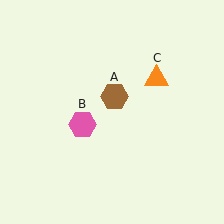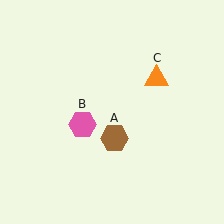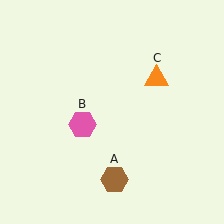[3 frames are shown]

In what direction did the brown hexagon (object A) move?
The brown hexagon (object A) moved down.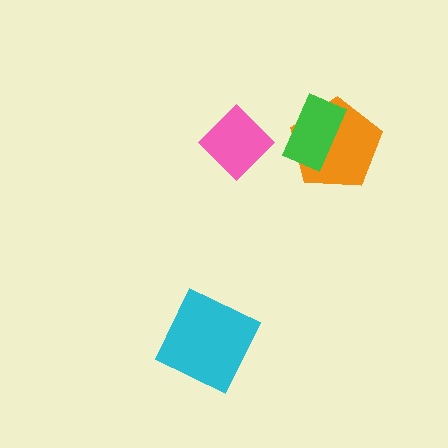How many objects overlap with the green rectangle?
1 object overlaps with the green rectangle.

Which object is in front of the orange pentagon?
The green rectangle is in front of the orange pentagon.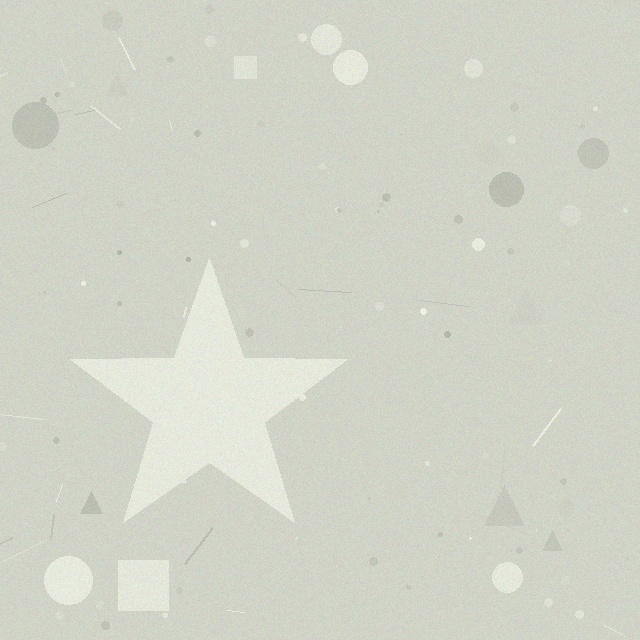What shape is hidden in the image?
A star is hidden in the image.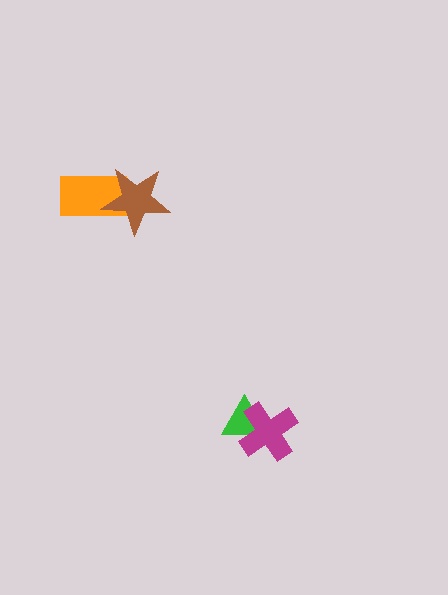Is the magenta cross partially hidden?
No, no other shape covers it.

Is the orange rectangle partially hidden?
Yes, it is partially covered by another shape.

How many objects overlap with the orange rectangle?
1 object overlaps with the orange rectangle.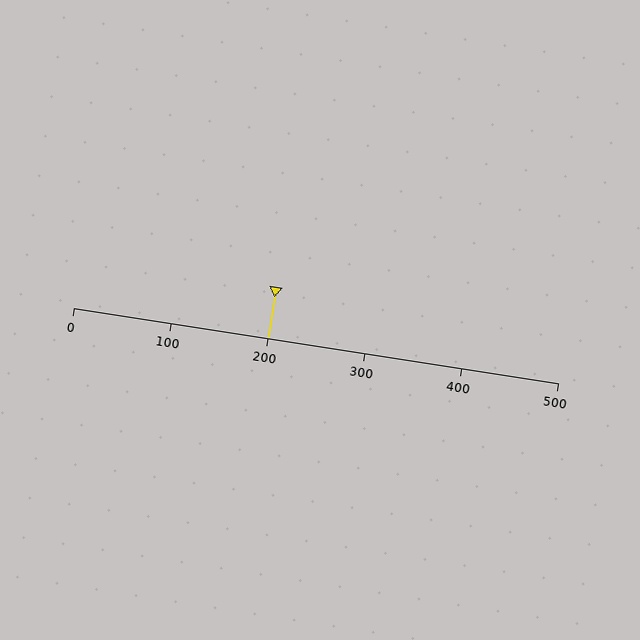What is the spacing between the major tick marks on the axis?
The major ticks are spaced 100 apart.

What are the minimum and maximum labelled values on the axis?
The axis runs from 0 to 500.